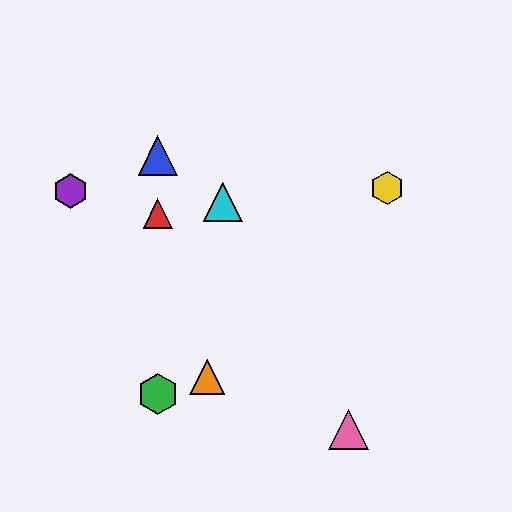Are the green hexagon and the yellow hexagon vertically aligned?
No, the green hexagon is at x≈158 and the yellow hexagon is at x≈387.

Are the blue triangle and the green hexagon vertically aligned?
Yes, both are at x≈158.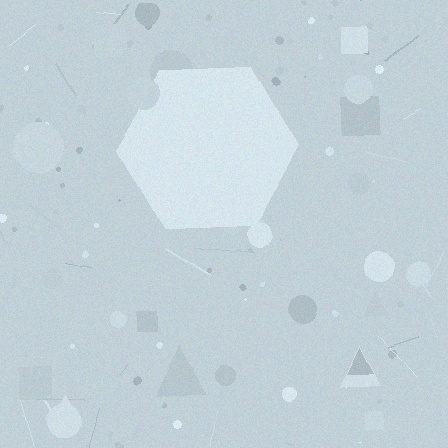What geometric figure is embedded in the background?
A hexagon is embedded in the background.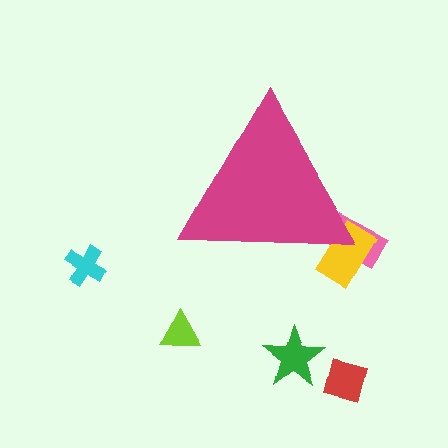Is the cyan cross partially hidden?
No, the cyan cross is fully visible.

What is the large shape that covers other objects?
A magenta triangle.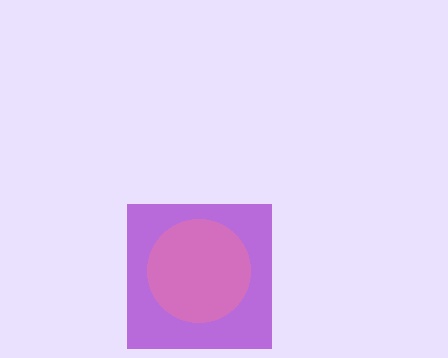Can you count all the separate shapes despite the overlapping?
Yes, there are 2 separate shapes.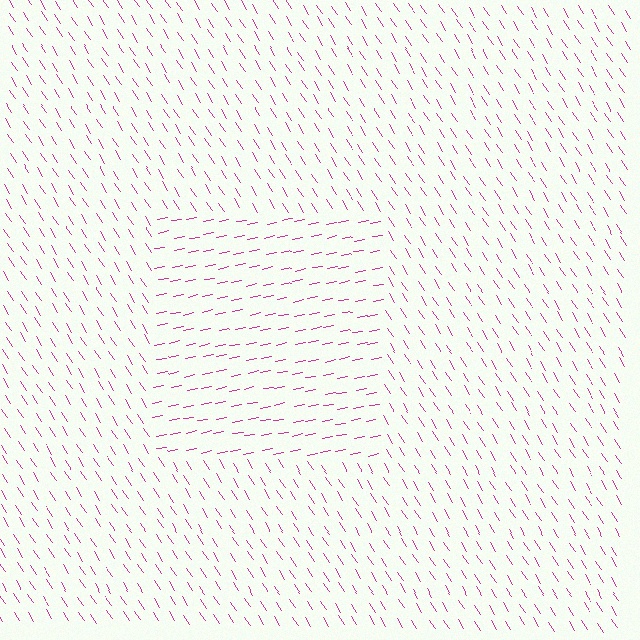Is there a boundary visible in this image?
Yes, there is a texture boundary formed by a change in line orientation.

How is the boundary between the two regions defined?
The boundary is defined purely by a change in line orientation (approximately 69 degrees difference). All lines are the same color and thickness.